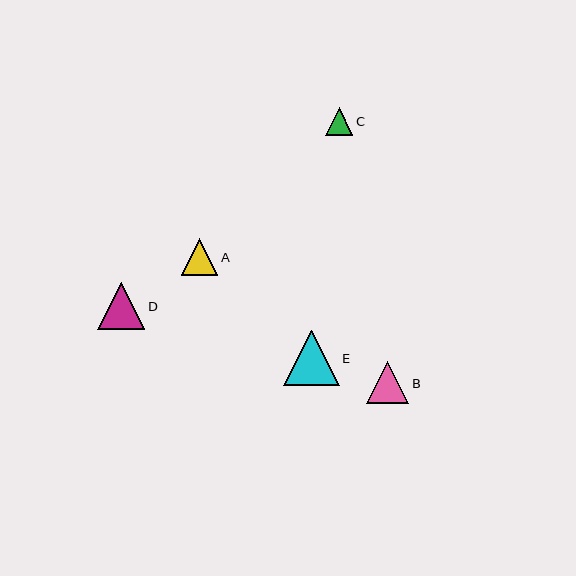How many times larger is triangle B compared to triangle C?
Triangle B is approximately 1.5 times the size of triangle C.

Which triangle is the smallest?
Triangle C is the smallest with a size of approximately 28 pixels.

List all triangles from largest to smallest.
From largest to smallest: E, D, B, A, C.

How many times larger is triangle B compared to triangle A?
Triangle B is approximately 1.2 times the size of triangle A.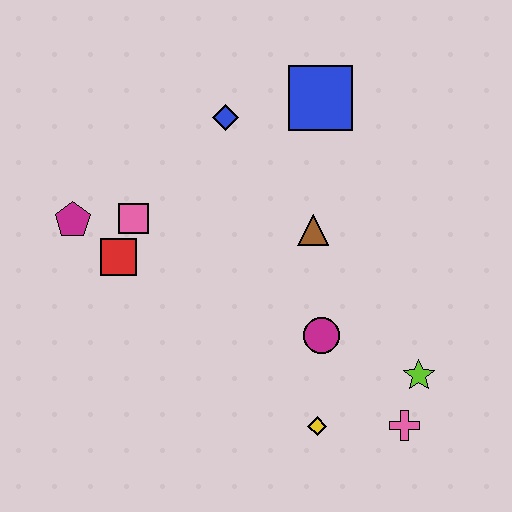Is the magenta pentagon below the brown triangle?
No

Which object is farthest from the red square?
The pink cross is farthest from the red square.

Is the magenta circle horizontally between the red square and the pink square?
No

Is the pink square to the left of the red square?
No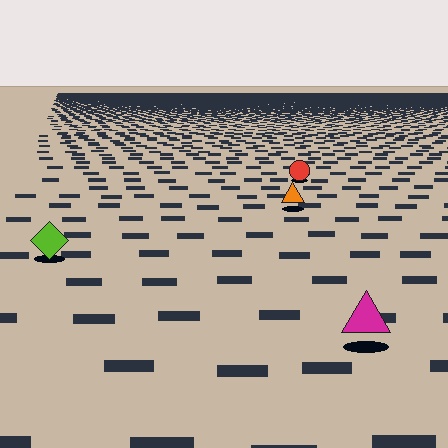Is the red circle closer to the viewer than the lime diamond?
No. The lime diamond is closer — you can tell from the texture gradient: the ground texture is coarser near it.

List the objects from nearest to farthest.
From nearest to farthest: the magenta triangle, the lime diamond, the orange triangle, the red circle.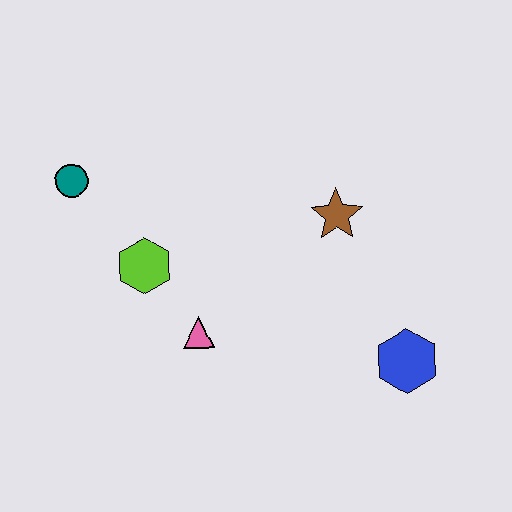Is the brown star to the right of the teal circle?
Yes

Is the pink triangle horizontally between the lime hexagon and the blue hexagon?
Yes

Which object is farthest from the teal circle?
The blue hexagon is farthest from the teal circle.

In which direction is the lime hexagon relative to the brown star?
The lime hexagon is to the left of the brown star.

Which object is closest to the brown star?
The blue hexagon is closest to the brown star.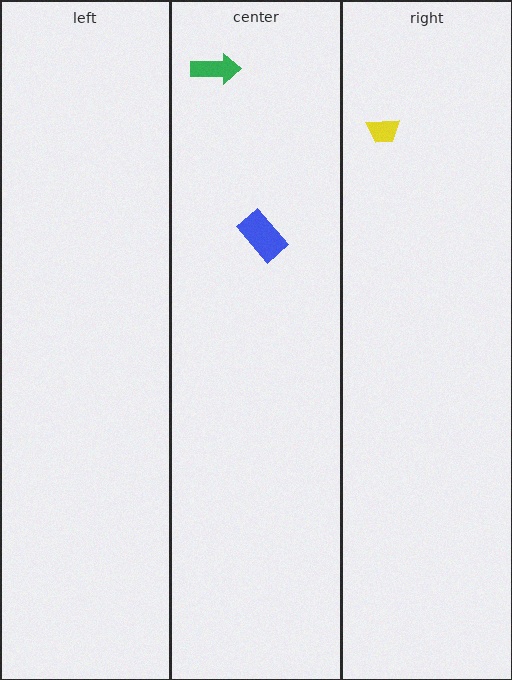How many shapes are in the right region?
1.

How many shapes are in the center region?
2.